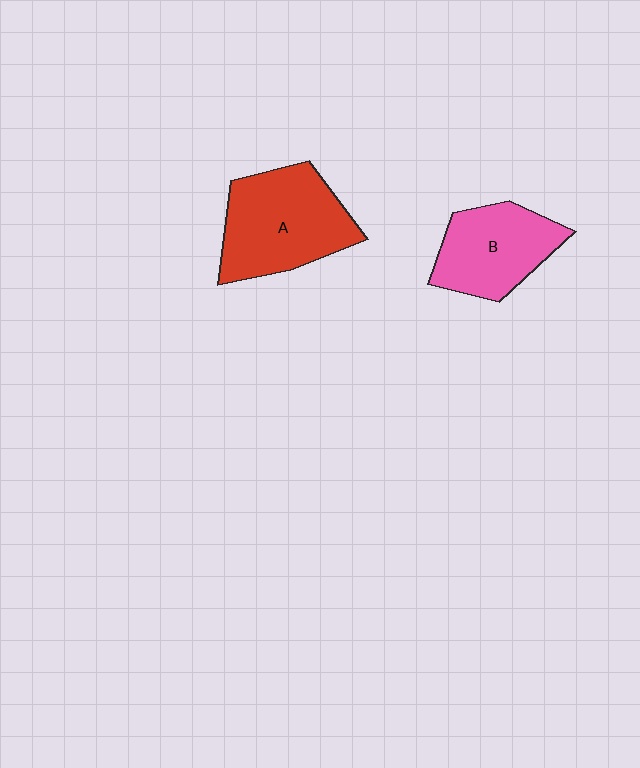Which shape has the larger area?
Shape A (red).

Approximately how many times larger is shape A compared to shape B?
Approximately 1.3 times.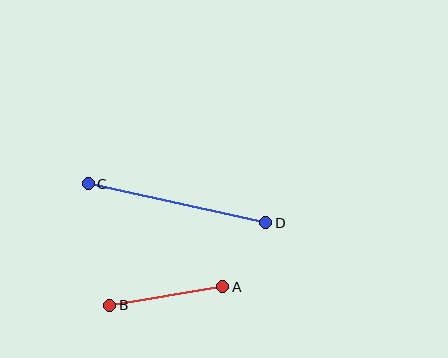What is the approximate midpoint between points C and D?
The midpoint is at approximately (177, 203) pixels.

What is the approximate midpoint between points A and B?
The midpoint is at approximately (166, 296) pixels.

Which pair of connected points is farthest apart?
Points C and D are farthest apart.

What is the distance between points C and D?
The distance is approximately 182 pixels.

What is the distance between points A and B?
The distance is approximately 114 pixels.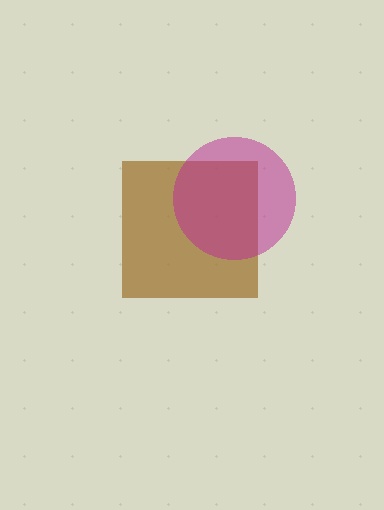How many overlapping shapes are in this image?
There are 2 overlapping shapes in the image.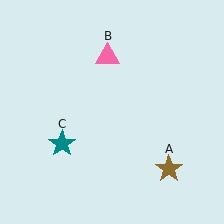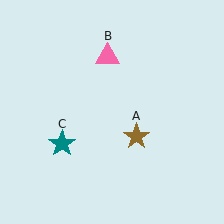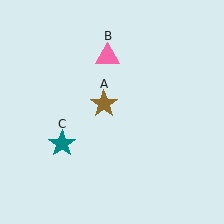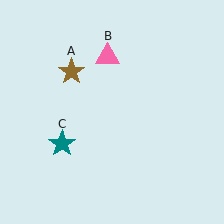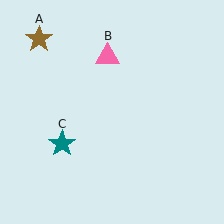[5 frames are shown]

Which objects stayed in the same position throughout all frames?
Pink triangle (object B) and teal star (object C) remained stationary.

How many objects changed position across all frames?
1 object changed position: brown star (object A).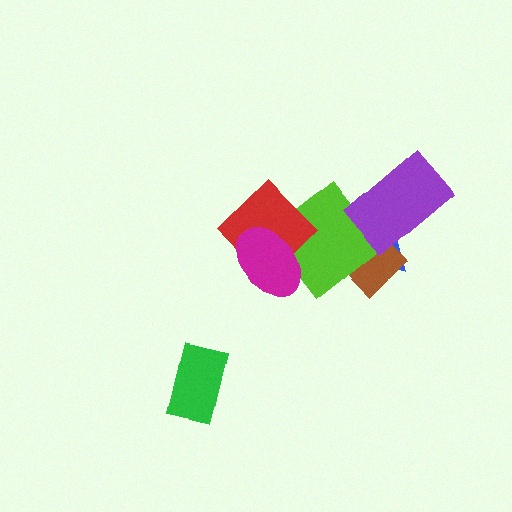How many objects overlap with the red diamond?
2 objects overlap with the red diamond.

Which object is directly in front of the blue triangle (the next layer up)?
The brown diamond is directly in front of the blue triangle.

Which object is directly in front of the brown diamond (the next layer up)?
The lime diamond is directly in front of the brown diamond.